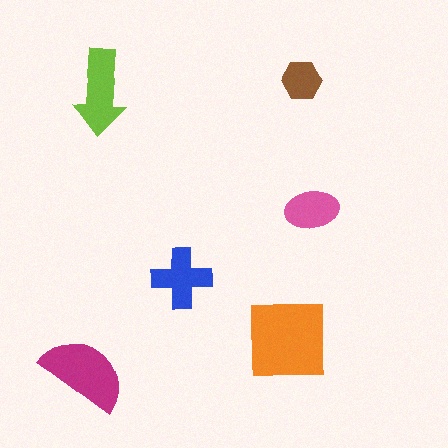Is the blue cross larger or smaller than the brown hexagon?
Larger.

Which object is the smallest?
The brown hexagon.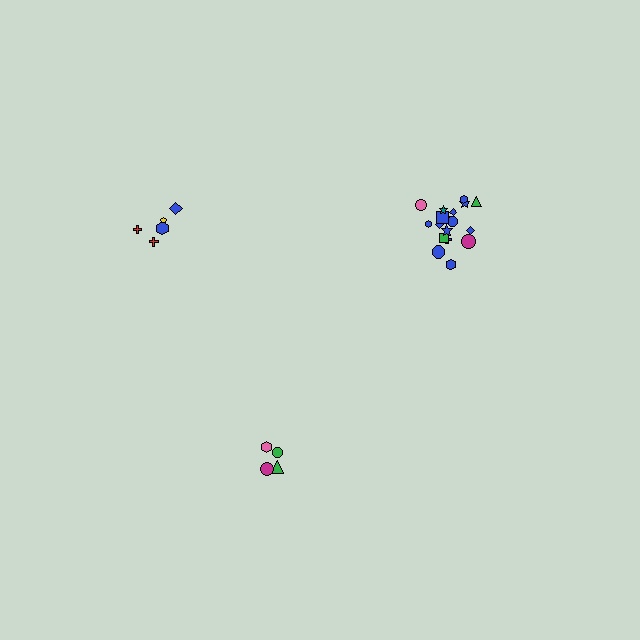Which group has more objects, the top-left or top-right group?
The top-right group.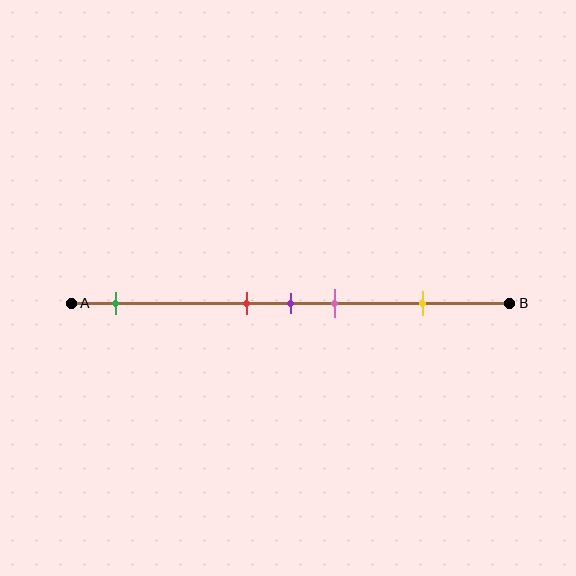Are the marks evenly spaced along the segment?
No, the marks are not evenly spaced.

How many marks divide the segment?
There are 5 marks dividing the segment.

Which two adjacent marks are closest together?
The red and purple marks are the closest adjacent pair.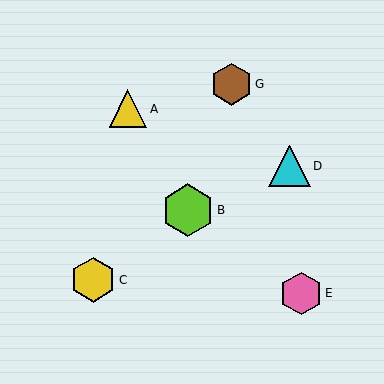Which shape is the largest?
The lime hexagon (labeled B) is the largest.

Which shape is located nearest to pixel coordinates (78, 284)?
The yellow hexagon (labeled C) at (93, 280) is nearest to that location.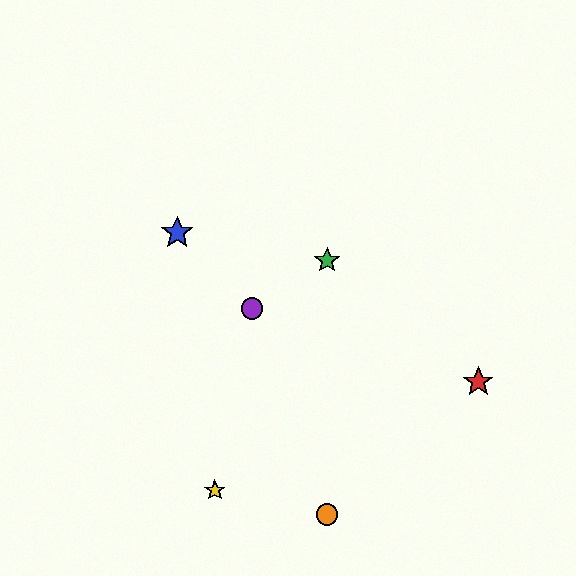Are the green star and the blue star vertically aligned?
No, the green star is at x≈327 and the blue star is at x≈177.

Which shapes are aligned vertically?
The green star, the orange circle are aligned vertically.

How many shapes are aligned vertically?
2 shapes (the green star, the orange circle) are aligned vertically.